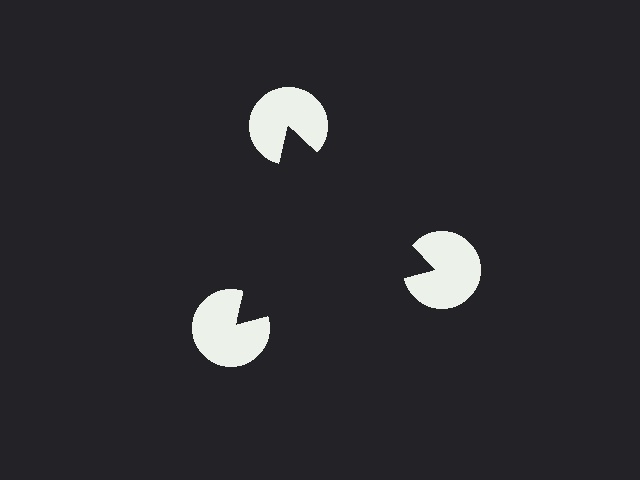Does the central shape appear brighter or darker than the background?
It typically appears slightly darker than the background, even though no actual brightness change is drawn.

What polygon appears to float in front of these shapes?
An illusory triangle — its edges are inferred from the aligned wedge cuts in the pac-man discs, not physically drawn.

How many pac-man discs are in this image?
There are 3 — one at each vertex of the illusory triangle.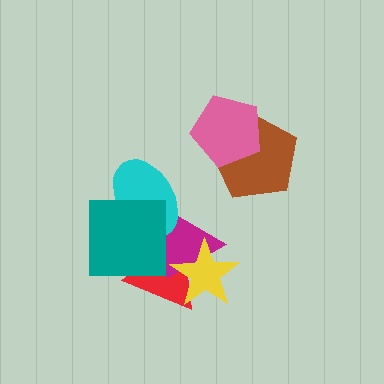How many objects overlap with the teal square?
3 objects overlap with the teal square.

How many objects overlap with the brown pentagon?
1 object overlaps with the brown pentagon.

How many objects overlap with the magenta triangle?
4 objects overlap with the magenta triangle.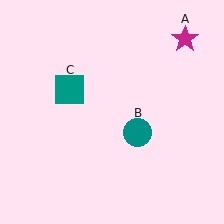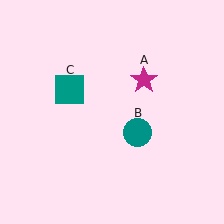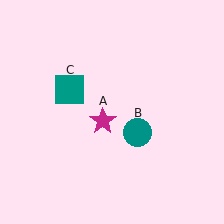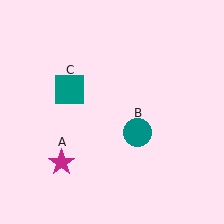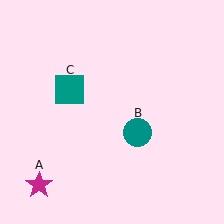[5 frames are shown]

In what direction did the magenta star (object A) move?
The magenta star (object A) moved down and to the left.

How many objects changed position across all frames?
1 object changed position: magenta star (object A).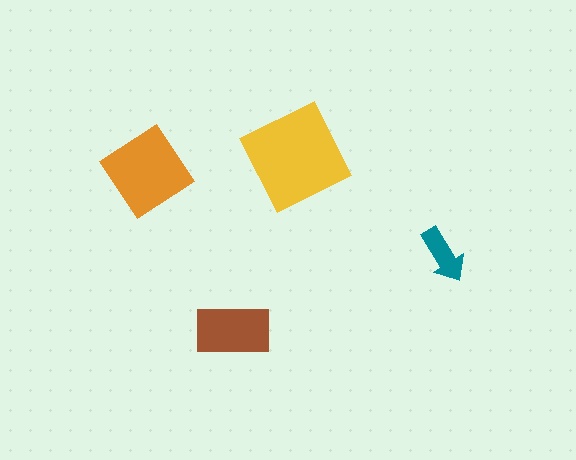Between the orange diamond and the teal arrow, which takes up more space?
The orange diamond.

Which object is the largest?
The yellow diamond.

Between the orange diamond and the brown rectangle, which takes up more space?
The orange diamond.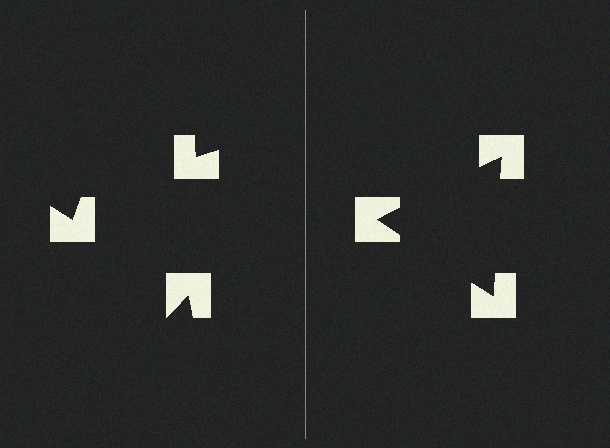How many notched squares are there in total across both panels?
6 — 3 on each side.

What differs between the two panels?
The notched squares are positioned identically on both sides; only the wedge orientations differ. On the right they align to a triangle; on the left they are misaligned.